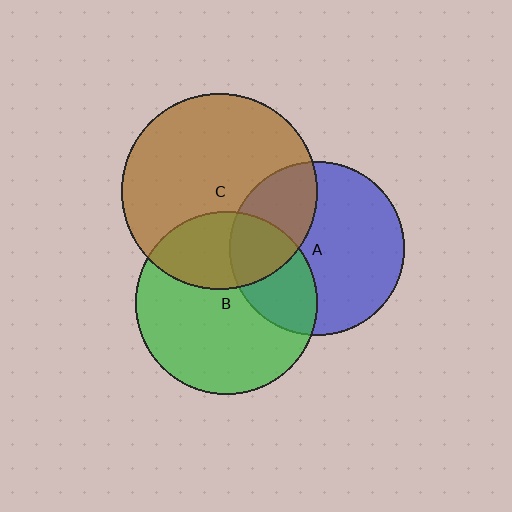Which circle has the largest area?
Circle C (brown).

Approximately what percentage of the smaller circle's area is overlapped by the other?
Approximately 30%.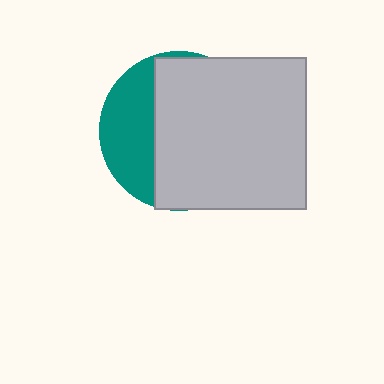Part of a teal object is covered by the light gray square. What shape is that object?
It is a circle.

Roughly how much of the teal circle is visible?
A small part of it is visible (roughly 31%).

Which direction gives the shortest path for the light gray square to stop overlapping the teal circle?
Moving right gives the shortest separation.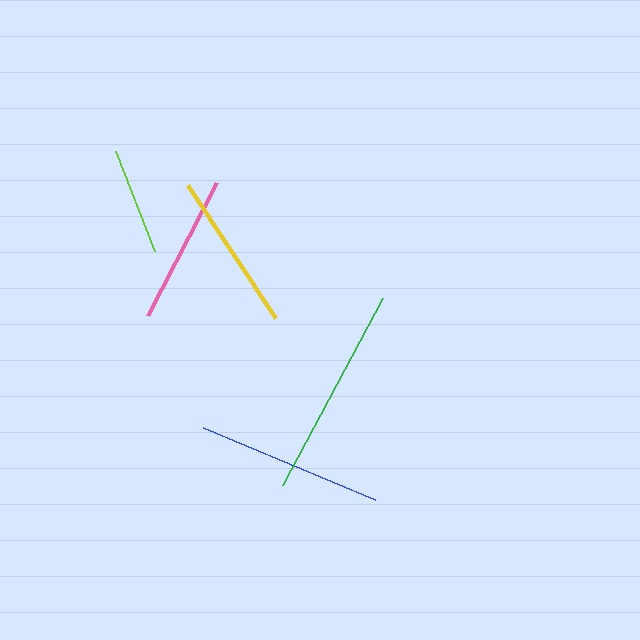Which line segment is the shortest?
The lime line is the shortest at approximately 108 pixels.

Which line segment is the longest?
The green line is the longest at approximately 212 pixels.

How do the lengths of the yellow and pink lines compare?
The yellow and pink lines are approximately the same length.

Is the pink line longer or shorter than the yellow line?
The yellow line is longer than the pink line.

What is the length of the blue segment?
The blue segment is approximately 187 pixels long.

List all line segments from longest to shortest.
From longest to shortest: green, blue, yellow, pink, lime.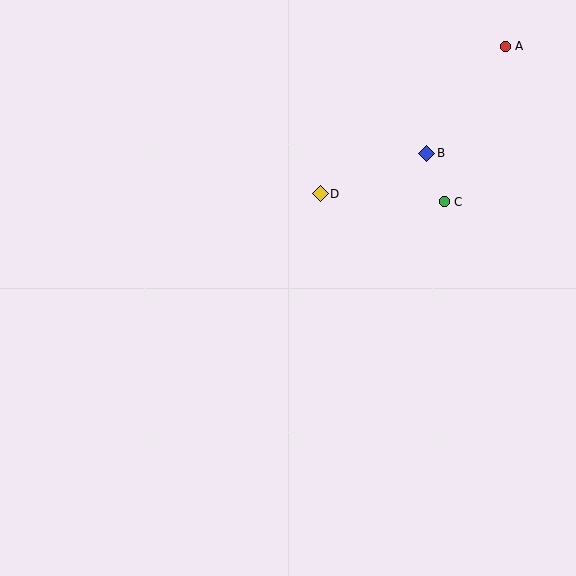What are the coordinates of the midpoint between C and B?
The midpoint between C and B is at (436, 177).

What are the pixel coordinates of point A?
Point A is at (505, 46).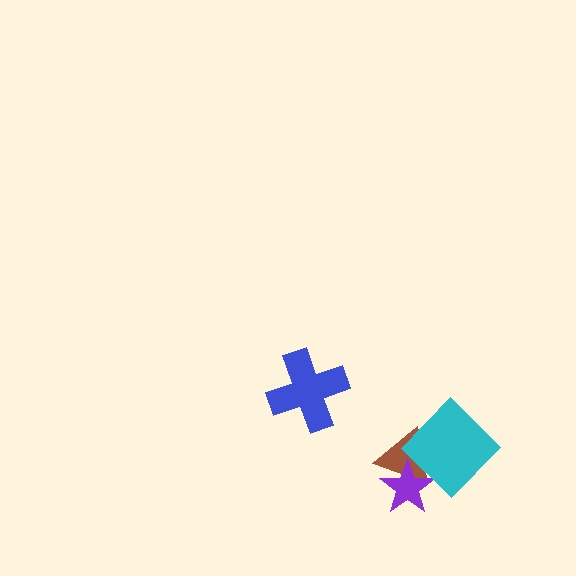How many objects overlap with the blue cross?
0 objects overlap with the blue cross.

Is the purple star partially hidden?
Yes, it is partially covered by another shape.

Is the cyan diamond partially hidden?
No, no other shape covers it.